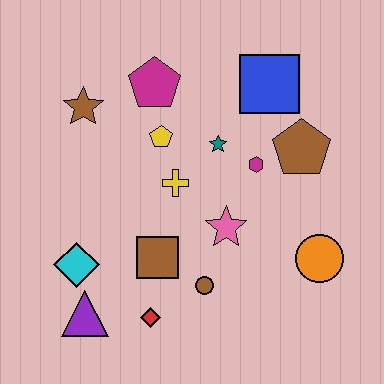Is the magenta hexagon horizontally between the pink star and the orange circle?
Yes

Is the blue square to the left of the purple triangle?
No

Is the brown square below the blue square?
Yes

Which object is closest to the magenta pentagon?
The yellow pentagon is closest to the magenta pentagon.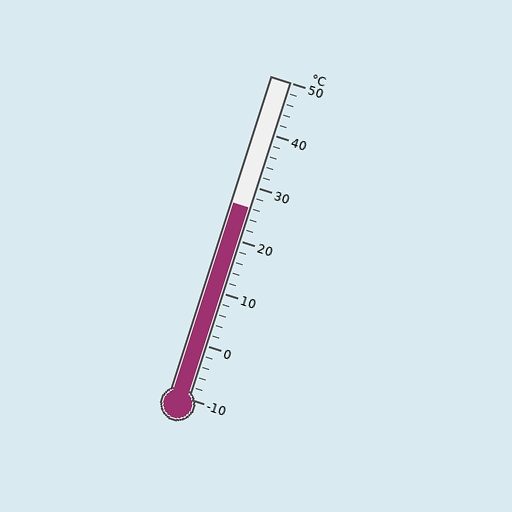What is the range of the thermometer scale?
The thermometer scale ranges from -10°C to 50°C.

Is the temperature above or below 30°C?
The temperature is below 30°C.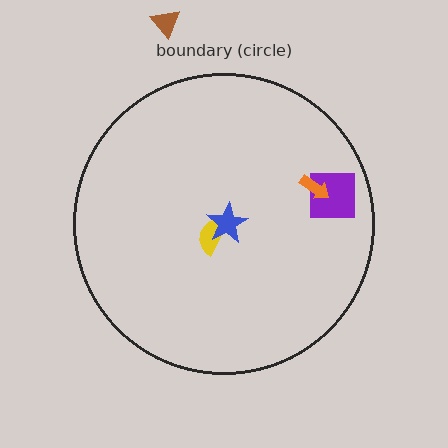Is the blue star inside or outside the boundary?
Inside.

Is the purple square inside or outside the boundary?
Inside.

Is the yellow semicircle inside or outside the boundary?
Inside.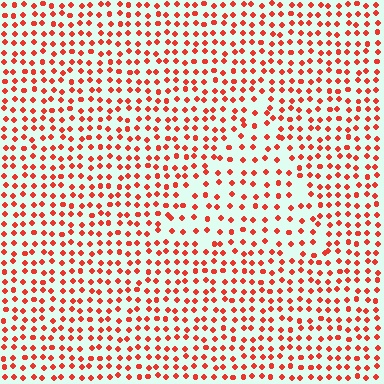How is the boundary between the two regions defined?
The boundary is defined by a change in element density (approximately 1.5x ratio). All elements are the same color, size, and shape.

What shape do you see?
I see a triangle.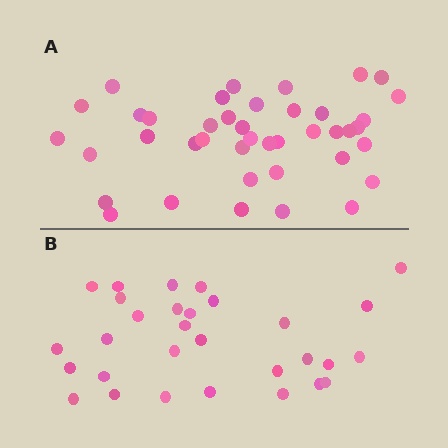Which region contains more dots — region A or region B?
Region A (the top region) has more dots.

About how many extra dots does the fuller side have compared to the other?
Region A has roughly 12 or so more dots than region B.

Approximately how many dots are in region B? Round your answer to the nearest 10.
About 30 dots.